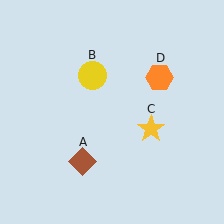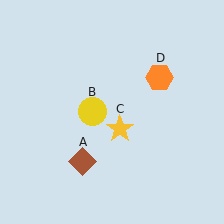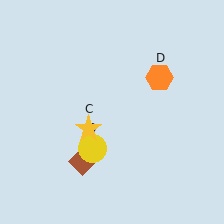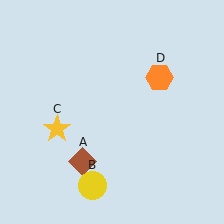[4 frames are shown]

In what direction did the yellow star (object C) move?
The yellow star (object C) moved left.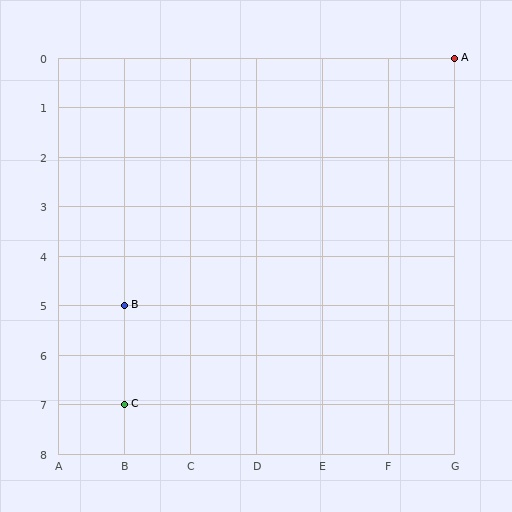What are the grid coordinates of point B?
Point B is at grid coordinates (B, 5).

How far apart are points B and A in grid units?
Points B and A are 5 columns and 5 rows apart (about 7.1 grid units diagonally).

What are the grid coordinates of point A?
Point A is at grid coordinates (G, 0).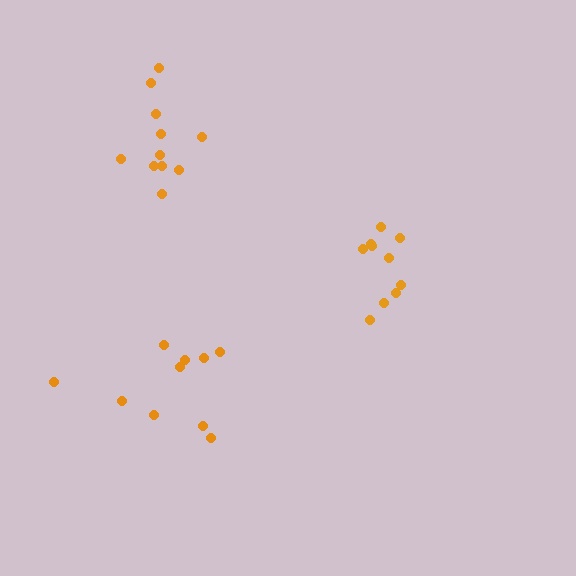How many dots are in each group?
Group 1: 10 dots, Group 2: 10 dots, Group 3: 11 dots (31 total).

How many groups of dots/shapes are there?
There are 3 groups.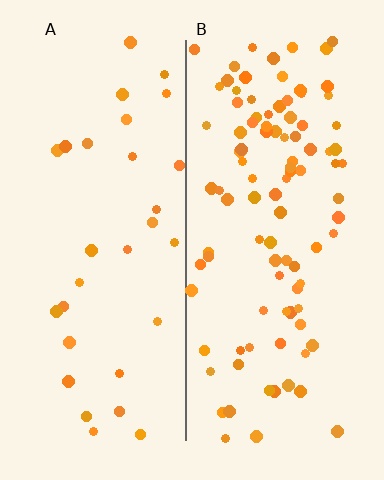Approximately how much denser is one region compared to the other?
Approximately 3.2× — region B over region A.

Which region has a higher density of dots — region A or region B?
B (the right).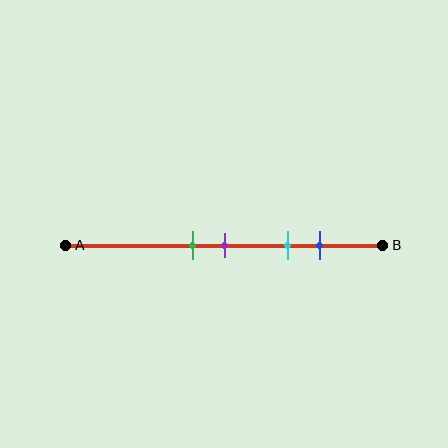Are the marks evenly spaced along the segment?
No, the marks are not evenly spaced.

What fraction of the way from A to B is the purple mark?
The purple mark is approximately 50% (0.5) of the way from A to B.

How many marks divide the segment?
There are 4 marks dividing the segment.